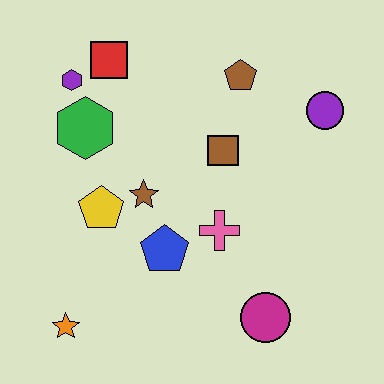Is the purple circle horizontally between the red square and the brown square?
No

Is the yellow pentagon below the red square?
Yes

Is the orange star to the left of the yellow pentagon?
Yes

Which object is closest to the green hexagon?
The purple hexagon is closest to the green hexagon.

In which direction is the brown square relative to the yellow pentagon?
The brown square is to the right of the yellow pentagon.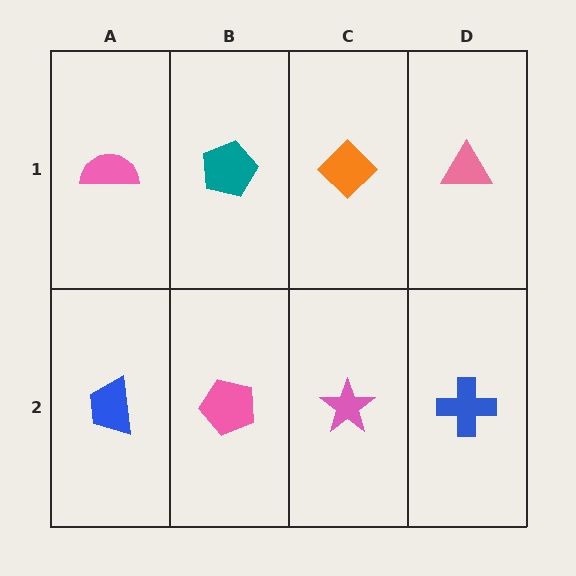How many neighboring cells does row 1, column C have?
3.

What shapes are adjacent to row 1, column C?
A pink star (row 2, column C), a teal pentagon (row 1, column B), a pink triangle (row 1, column D).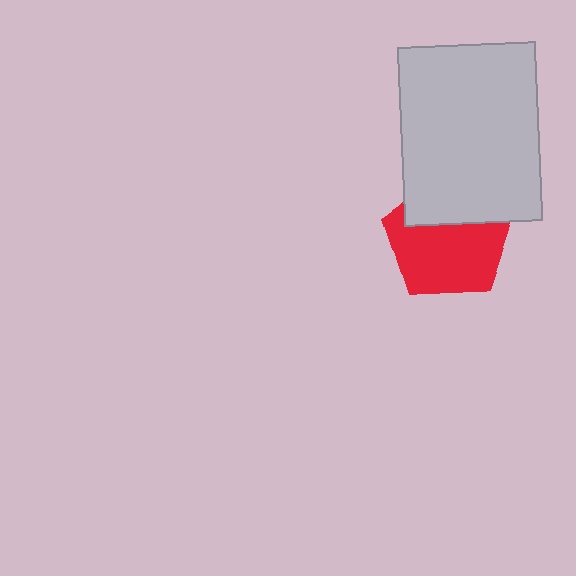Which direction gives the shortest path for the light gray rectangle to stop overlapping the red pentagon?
Moving up gives the shortest separation.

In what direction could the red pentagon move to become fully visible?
The red pentagon could move down. That would shift it out from behind the light gray rectangle entirely.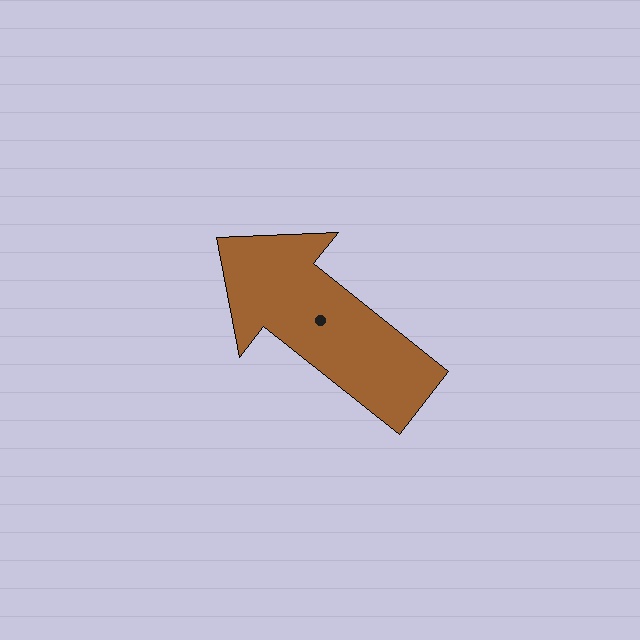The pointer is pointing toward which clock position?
Roughly 10 o'clock.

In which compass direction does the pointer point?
Northwest.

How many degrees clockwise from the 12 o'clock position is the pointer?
Approximately 309 degrees.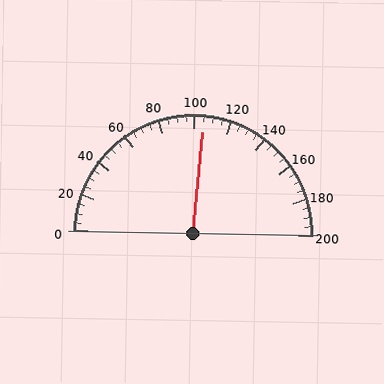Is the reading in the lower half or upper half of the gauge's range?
The reading is in the upper half of the range (0 to 200).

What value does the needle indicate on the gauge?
The needle indicates approximately 105.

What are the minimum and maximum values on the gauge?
The gauge ranges from 0 to 200.